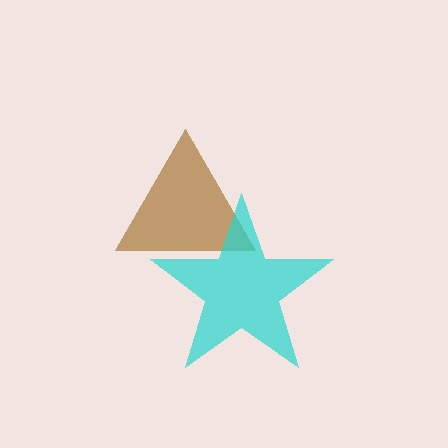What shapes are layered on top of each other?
The layered shapes are: a brown triangle, a cyan star.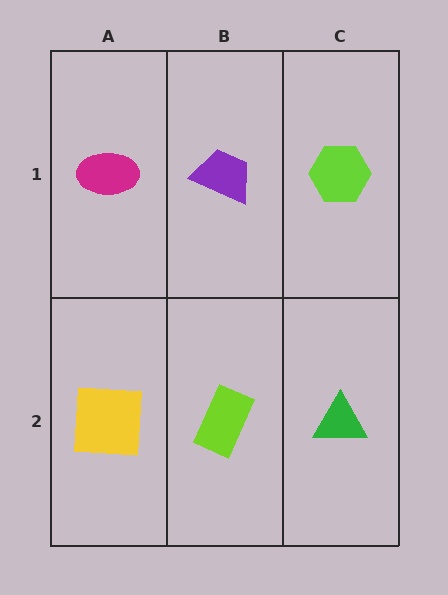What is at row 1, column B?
A purple trapezoid.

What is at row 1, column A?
A magenta ellipse.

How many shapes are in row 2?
3 shapes.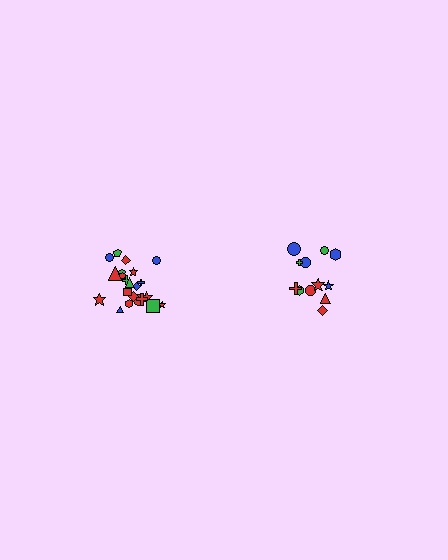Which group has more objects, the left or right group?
The left group.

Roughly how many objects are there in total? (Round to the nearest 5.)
Roughly 35 objects in total.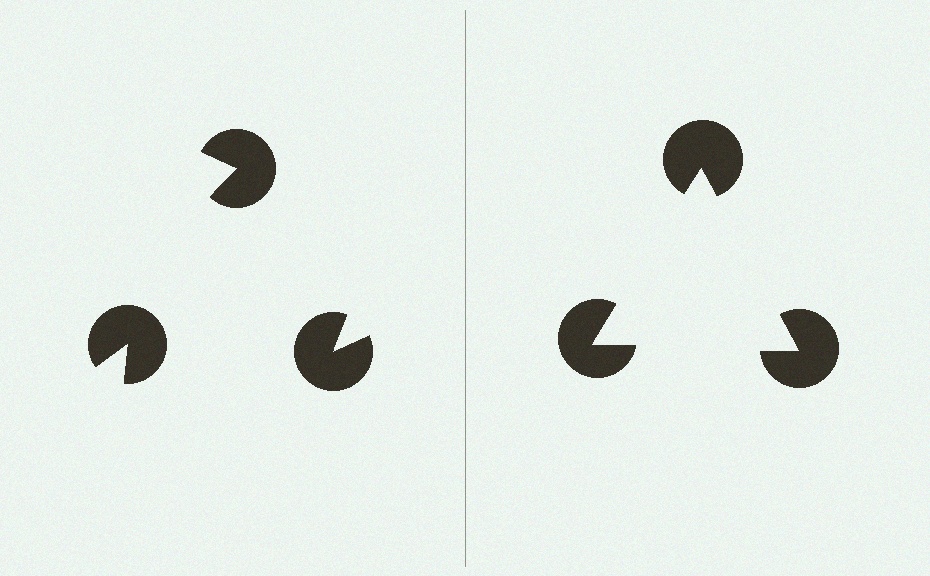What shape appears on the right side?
An illusory triangle.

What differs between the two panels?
The pac-man discs are positioned identically on both sides; only the wedge orientations differ. On the right they align to a triangle; on the left they are misaligned.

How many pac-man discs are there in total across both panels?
6 — 3 on each side.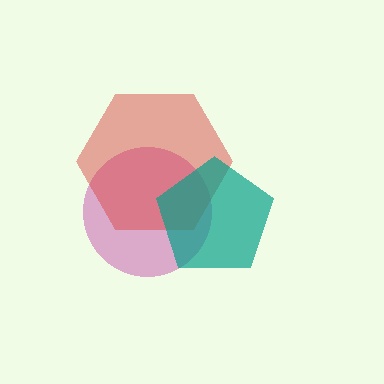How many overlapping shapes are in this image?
There are 3 overlapping shapes in the image.